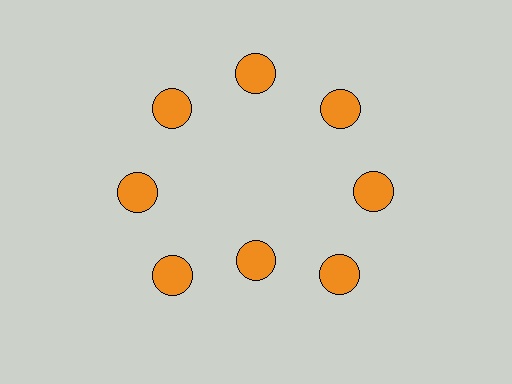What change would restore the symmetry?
The symmetry would be restored by moving it outward, back onto the ring so that all 8 circles sit at equal angles and equal distance from the center.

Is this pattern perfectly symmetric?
No. The 8 orange circles are arranged in a ring, but one element near the 6 o'clock position is pulled inward toward the center, breaking the 8-fold rotational symmetry.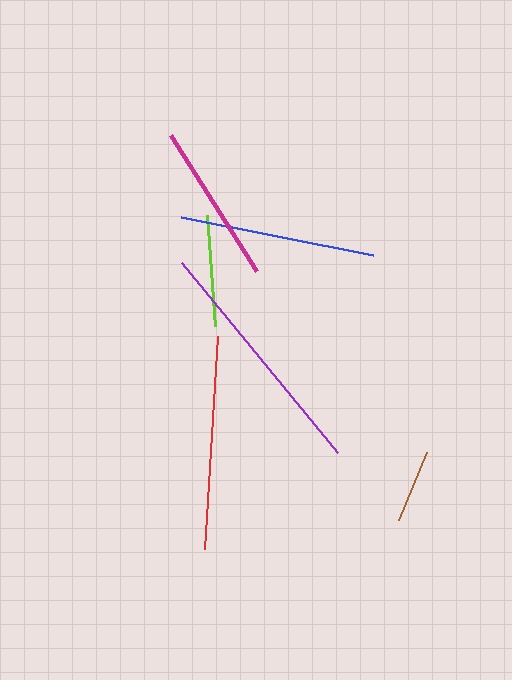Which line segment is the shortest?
The brown line is the shortest at approximately 73 pixels.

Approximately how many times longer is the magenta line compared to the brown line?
The magenta line is approximately 2.2 times the length of the brown line.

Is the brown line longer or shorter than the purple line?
The purple line is longer than the brown line.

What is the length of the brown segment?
The brown segment is approximately 73 pixels long.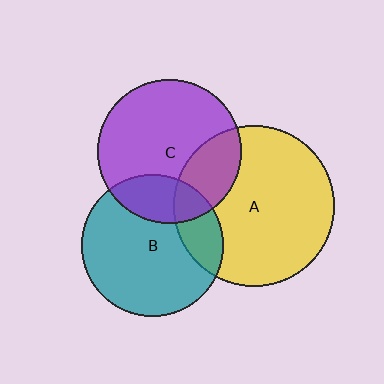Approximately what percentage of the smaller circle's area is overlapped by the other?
Approximately 20%.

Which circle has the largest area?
Circle A (yellow).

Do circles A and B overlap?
Yes.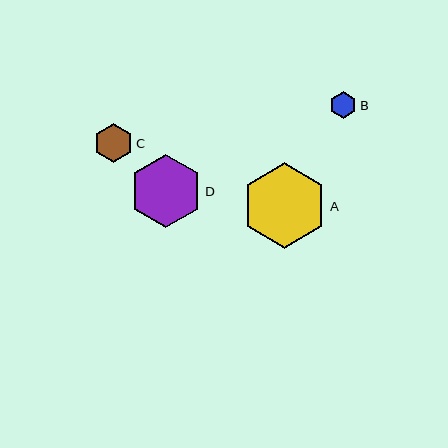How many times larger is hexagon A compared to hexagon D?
Hexagon A is approximately 1.2 times the size of hexagon D.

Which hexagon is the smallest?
Hexagon B is the smallest with a size of approximately 27 pixels.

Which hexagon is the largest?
Hexagon A is the largest with a size of approximately 86 pixels.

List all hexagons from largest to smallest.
From largest to smallest: A, D, C, B.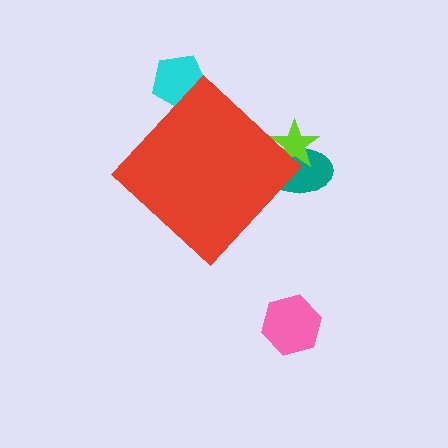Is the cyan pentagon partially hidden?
Yes, the cyan pentagon is partially hidden behind the red diamond.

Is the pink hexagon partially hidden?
No, the pink hexagon is fully visible.